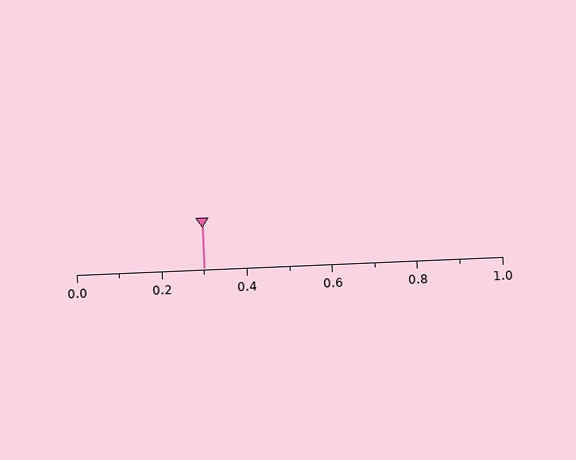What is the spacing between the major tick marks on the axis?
The major ticks are spaced 0.2 apart.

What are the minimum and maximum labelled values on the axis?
The axis runs from 0.0 to 1.0.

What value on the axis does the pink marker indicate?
The marker indicates approximately 0.3.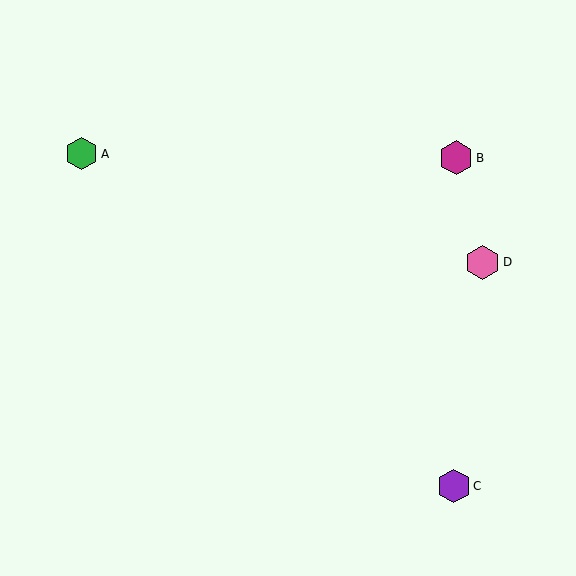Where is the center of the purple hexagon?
The center of the purple hexagon is at (454, 486).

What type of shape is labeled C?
Shape C is a purple hexagon.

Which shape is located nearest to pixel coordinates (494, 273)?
The pink hexagon (labeled D) at (483, 262) is nearest to that location.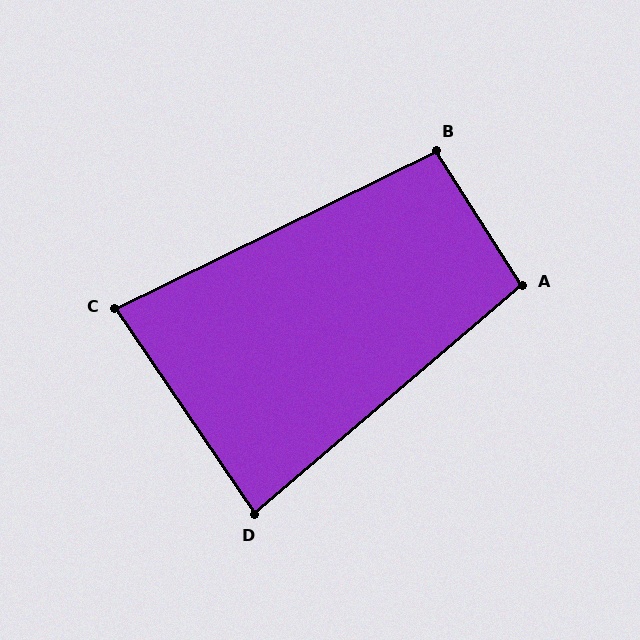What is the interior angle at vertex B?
Approximately 96 degrees (obtuse).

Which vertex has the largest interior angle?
A, at approximately 98 degrees.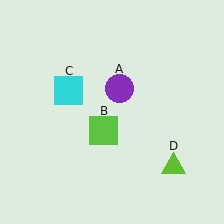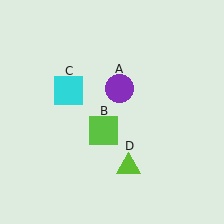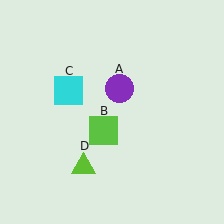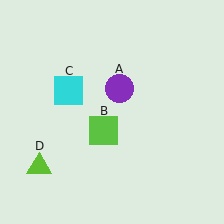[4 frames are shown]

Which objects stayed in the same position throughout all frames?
Purple circle (object A) and lime square (object B) and cyan square (object C) remained stationary.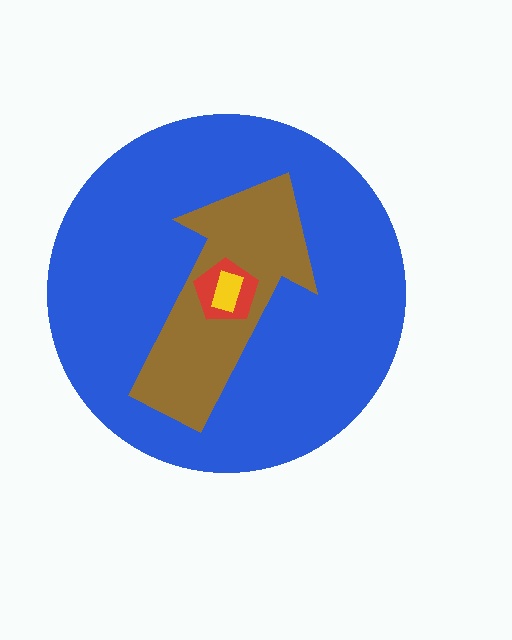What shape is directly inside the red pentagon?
The yellow rectangle.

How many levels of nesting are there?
4.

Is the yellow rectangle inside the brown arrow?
Yes.